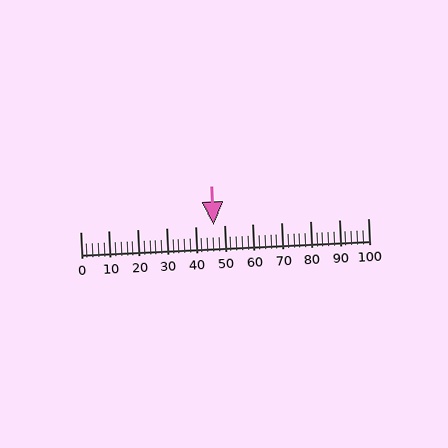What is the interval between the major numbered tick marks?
The major tick marks are spaced 10 units apart.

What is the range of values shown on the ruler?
The ruler shows values from 0 to 100.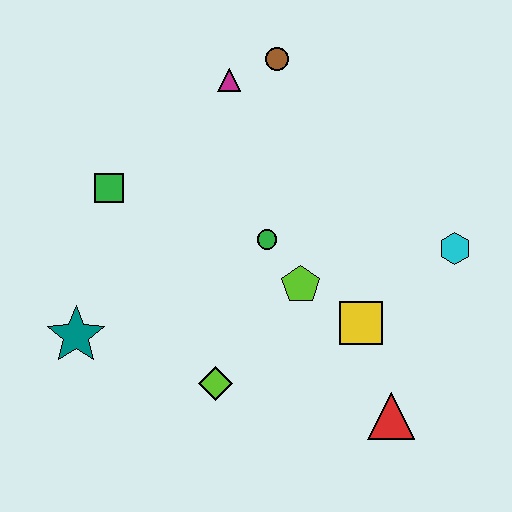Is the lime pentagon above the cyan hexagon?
No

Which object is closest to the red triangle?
The yellow square is closest to the red triangle.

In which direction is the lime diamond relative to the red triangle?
The lime diamond is to the left of the red triangle.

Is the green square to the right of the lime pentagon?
No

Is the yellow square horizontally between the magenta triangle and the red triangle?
Yes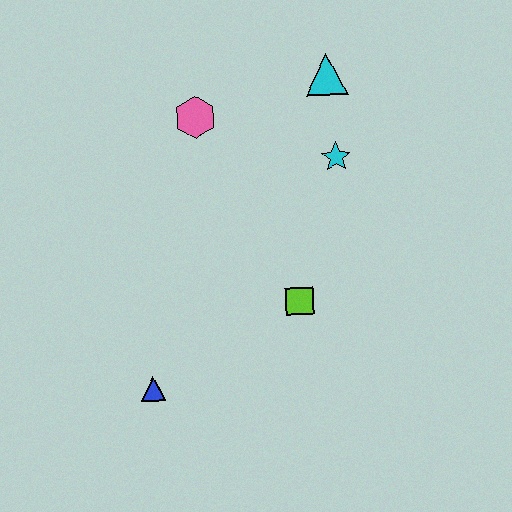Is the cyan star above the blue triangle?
Yes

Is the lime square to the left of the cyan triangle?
Yes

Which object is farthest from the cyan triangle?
The blue triangle is farthest from the cyan triangle.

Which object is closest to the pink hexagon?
The cyan triangle is closest to the pink hexagon.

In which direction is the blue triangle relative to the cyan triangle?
The blue triangle is below the cyan triangle.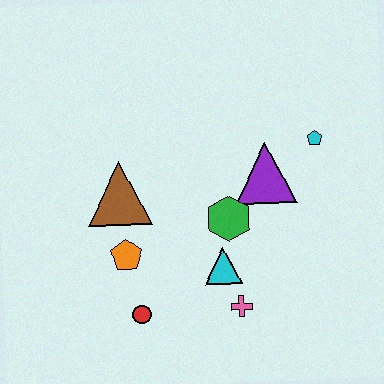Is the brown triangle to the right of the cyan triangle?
No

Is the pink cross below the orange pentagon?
Yes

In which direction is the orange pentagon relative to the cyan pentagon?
The orange pentagon is to the left of the cyan pentagon.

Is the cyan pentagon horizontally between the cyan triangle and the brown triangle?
No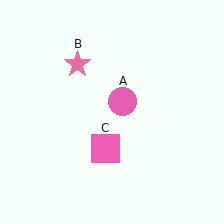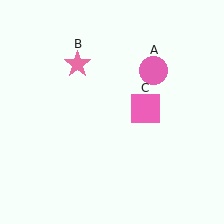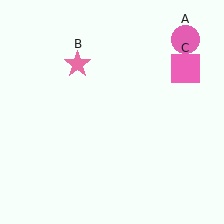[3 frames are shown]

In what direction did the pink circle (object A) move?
The pink circle (object A) moved up and to the right.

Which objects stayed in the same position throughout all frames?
Pink star (object B) remained stationary.